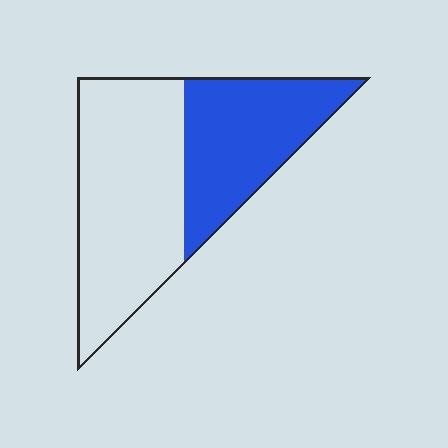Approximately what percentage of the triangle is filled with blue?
Approximately 40%.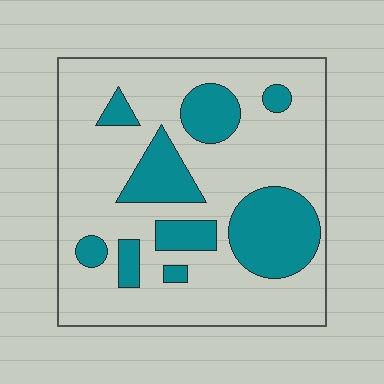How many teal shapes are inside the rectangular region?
9.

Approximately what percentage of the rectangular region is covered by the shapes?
Approximately 25%.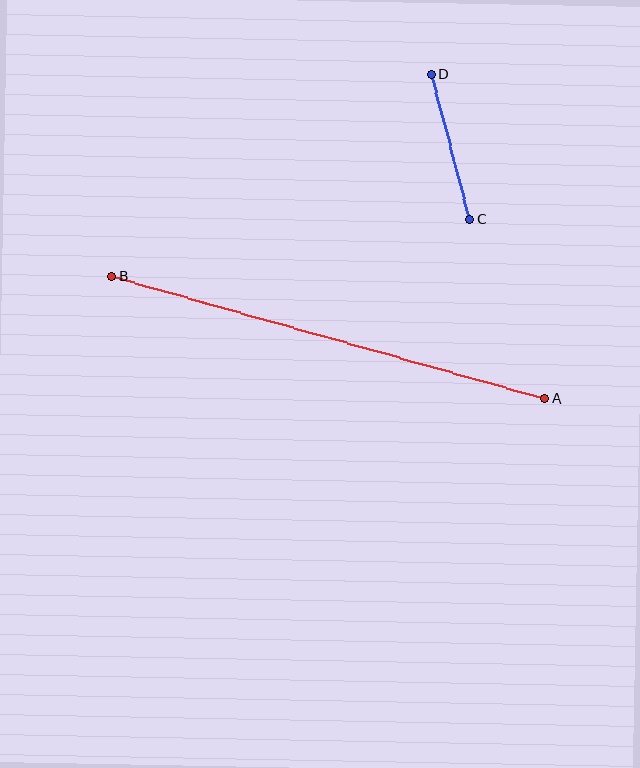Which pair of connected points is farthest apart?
Points A and B are farthest apart.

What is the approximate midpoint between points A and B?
The midpoint is at approximately (328, 338) pixels.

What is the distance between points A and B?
The distance is approximately 450 pixels.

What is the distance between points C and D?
The distance is approximately 150 pixels.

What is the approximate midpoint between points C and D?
The midpoint is at approximately (450, 147) pixels.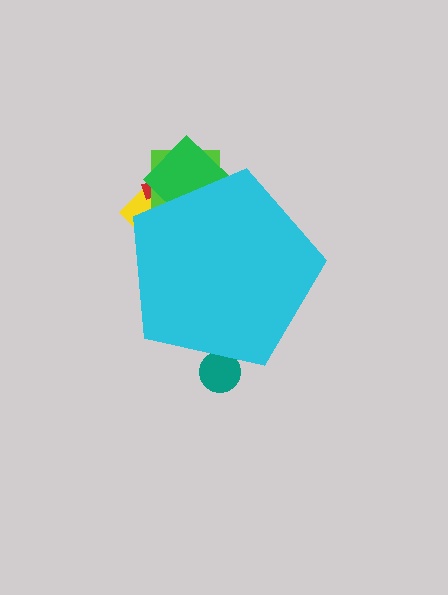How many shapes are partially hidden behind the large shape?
5 shapes are partially hidden.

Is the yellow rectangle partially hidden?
Yes, the yellow rectangle is partially hidden behind the cyan pentagon.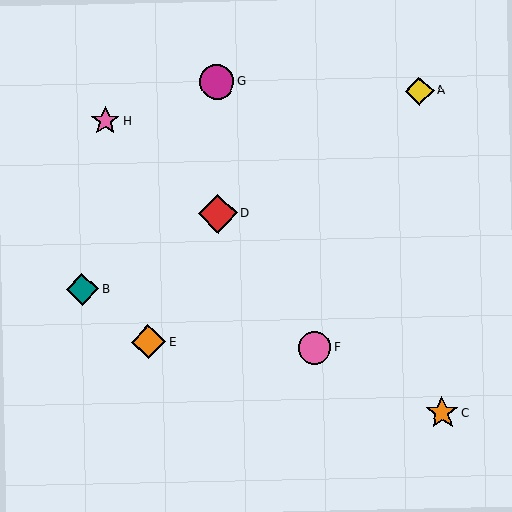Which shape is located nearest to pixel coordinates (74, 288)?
The teal diamond (labeled B) at (82, 290) is nearest to that location.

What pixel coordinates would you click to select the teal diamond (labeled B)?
Click at (82, 290) to select the teal diamond B.